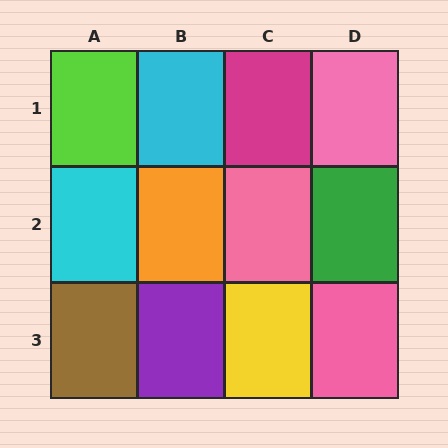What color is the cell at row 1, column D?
Pink.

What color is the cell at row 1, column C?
Magenta.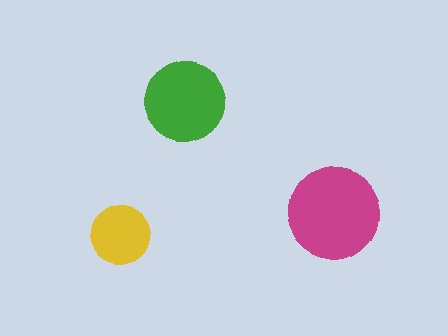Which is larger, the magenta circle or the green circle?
The magenta one.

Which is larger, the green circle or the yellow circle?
The green one.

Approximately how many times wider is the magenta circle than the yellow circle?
About 1.5 times wider.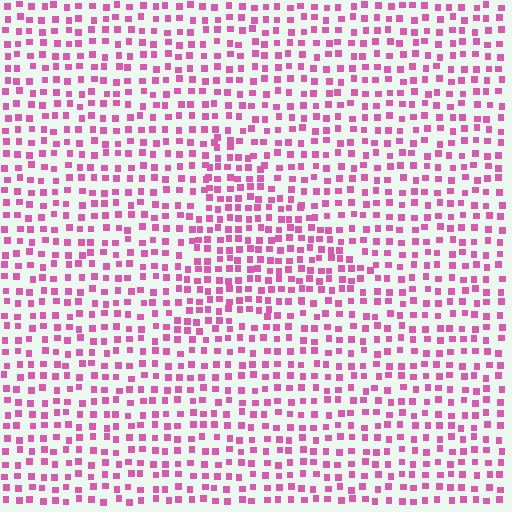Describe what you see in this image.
The image contains small pink elements arranged at two different densities. A triangle-shaped region is visible where the elements are more densely packed than the surrounding area.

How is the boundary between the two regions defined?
The boundary is defined by a change in element density (approximately 1.5x ratio). All elements are the same color, size, and shape.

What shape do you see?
I see a triangle.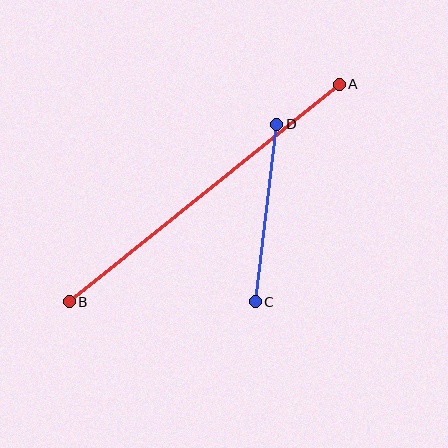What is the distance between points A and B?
The distance is approximately 347 pixels.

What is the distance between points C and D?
The distance is approximately 179 pixels.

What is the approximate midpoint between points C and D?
The midpoint is at approximately (266, 213) pixels.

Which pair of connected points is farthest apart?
Points A and B are farthest apart.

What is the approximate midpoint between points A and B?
The midpoint is at approximately (204, 193) pixels.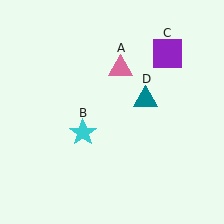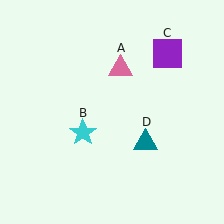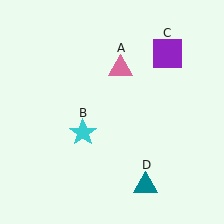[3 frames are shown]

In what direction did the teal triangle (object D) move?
The teal triangle (object D) moved down.